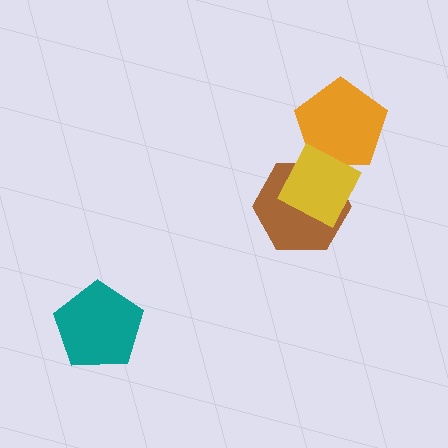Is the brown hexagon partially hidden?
Yes, it is partially covered by another shape.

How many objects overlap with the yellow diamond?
2 objects overlap with the yellow diamond.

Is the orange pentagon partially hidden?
Yes, it is partially covered by another shape.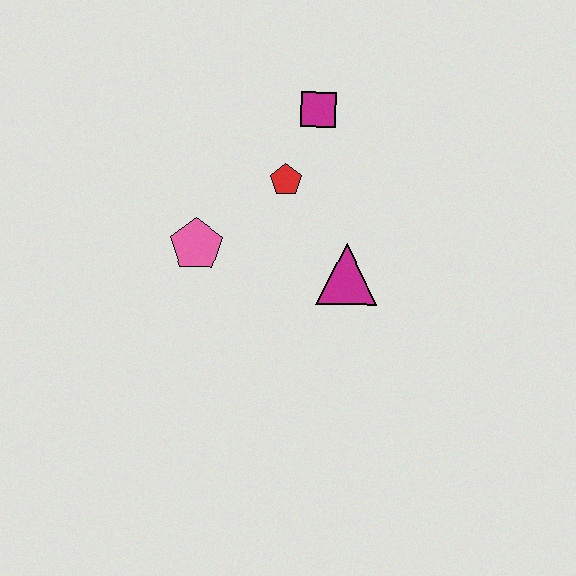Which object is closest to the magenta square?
The red pentagon is closest to the magenta square.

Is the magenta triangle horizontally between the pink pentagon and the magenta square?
No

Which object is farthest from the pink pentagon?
The magenta square is farthest from the pink pentagon.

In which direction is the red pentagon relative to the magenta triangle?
The red pentagon is above the magenta triangle.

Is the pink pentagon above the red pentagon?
No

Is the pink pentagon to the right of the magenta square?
No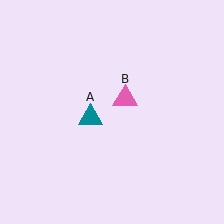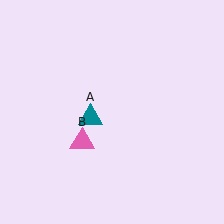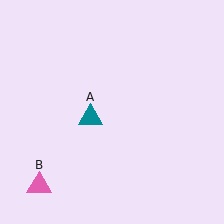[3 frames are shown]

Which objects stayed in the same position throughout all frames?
Teal triangle (object A) remained stationary.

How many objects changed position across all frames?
1 object changed position: pink triangle (object B).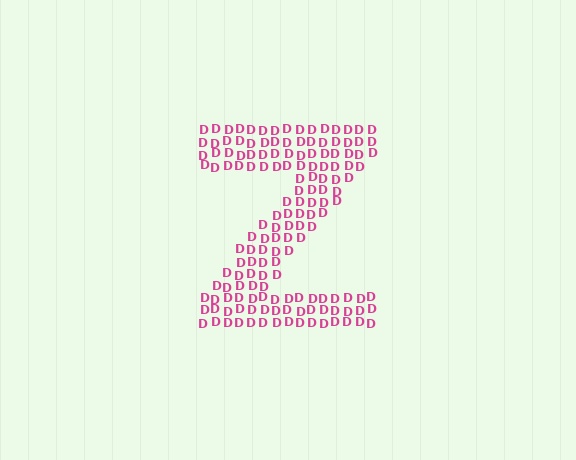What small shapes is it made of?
It is made of small letter D's.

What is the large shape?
The large shape is the letter Z.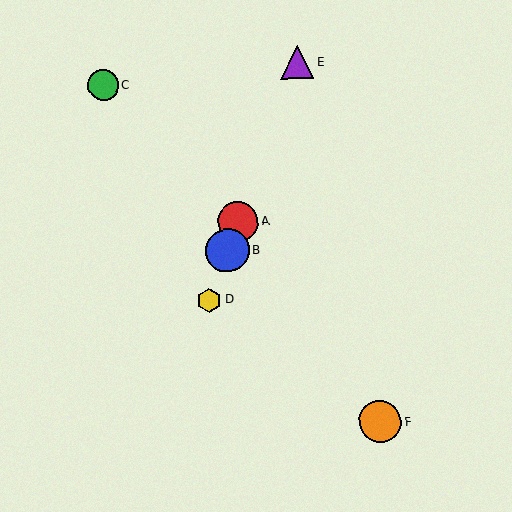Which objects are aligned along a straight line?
Objects A, B, D, E are aligned along a straight line.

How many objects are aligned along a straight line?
4 objects (A, B, D, E) are aligned along a straight line.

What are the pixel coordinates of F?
Object F is at (380, 422).